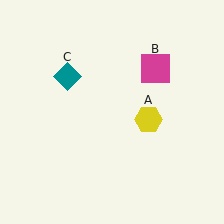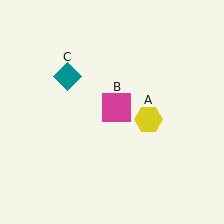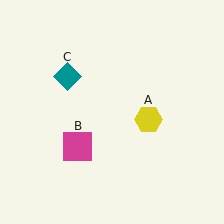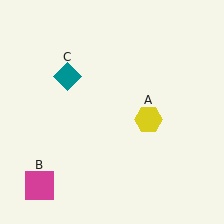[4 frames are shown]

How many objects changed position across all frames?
1 object changed position: magenta square (object B).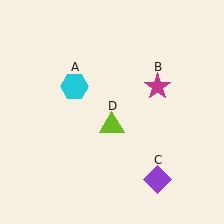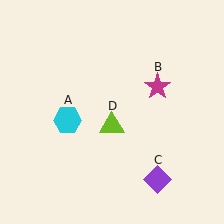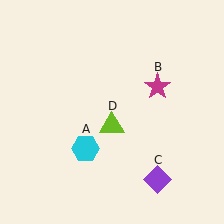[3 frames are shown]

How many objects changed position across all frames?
1 object changed position: cyan hexagon (object A).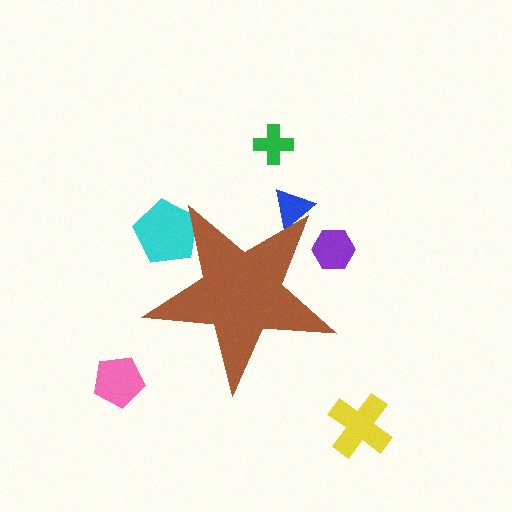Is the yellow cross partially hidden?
No, the yellow cross is fully visible.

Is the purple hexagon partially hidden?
Yes, the purple hexagon is partially hidden behind the brown star.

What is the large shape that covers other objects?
A brown star.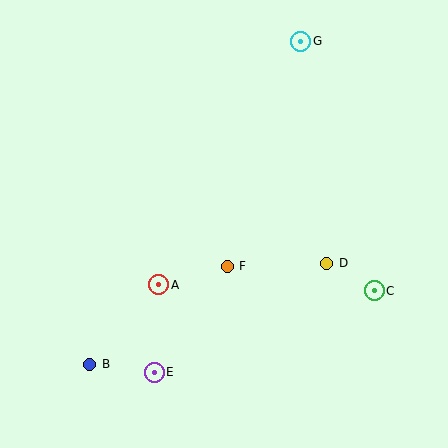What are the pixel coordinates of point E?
Point E is at (154, 372).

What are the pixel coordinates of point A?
Point A is at (159, 285).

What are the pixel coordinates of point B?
Point B is at (90, 364).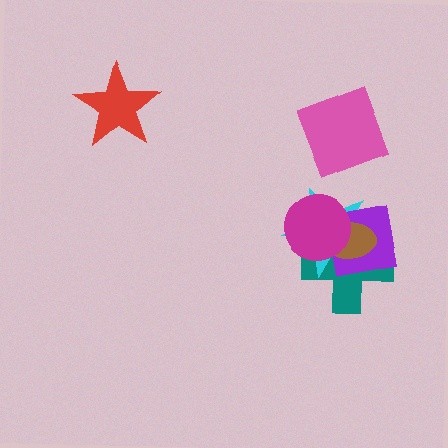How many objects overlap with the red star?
0 objects overlap with the red star.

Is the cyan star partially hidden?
Yes, it is partially covered by another shape.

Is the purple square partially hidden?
Yes, it is partially covered by another shape.